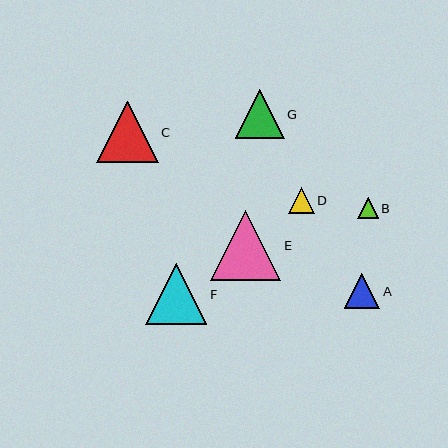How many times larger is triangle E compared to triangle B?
Triangle E is approximately 3.4 times the size of triangle B.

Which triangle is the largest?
Triangle E is the largest with a size of approximately 70 pixels.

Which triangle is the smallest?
Triangle B is the smallest with a size of approximately 20 pixels.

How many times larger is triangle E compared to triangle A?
Triangle E is approximately 2.0 times the size of triangle A.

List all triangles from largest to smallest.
From largest to smallest: E, C, F, G, A, D, B.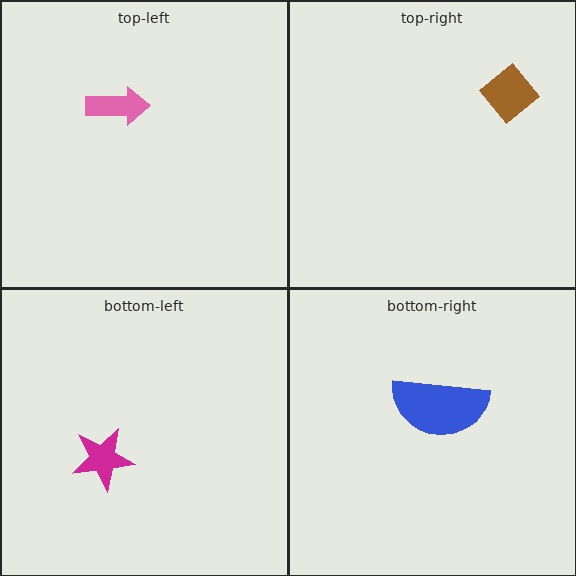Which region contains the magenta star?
The bottom-left region.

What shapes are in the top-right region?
The brown diamond.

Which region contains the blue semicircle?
The bottom-right region.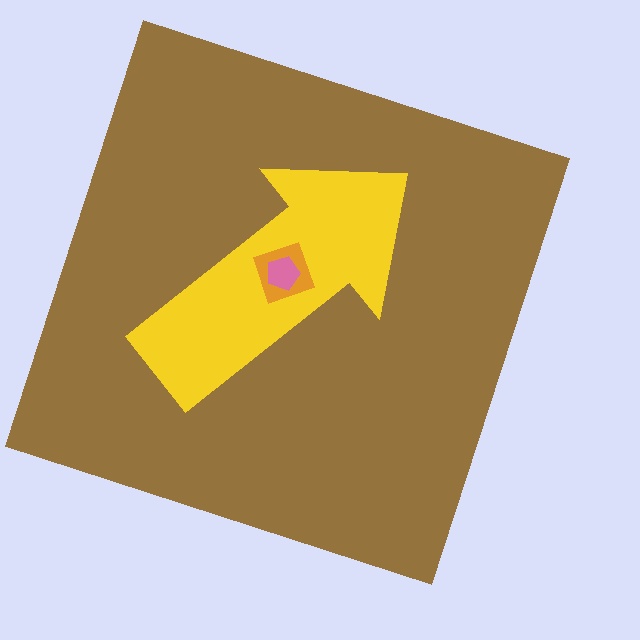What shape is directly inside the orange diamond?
The pink pentagon.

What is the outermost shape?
The brown square.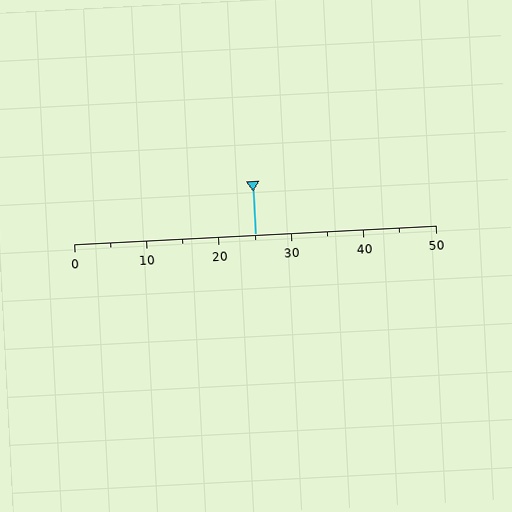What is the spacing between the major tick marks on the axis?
The major ticks are spaced 10 apart.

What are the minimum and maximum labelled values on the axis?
The axis runs from 0 to 50.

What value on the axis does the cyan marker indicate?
The marker indicates approximately 25.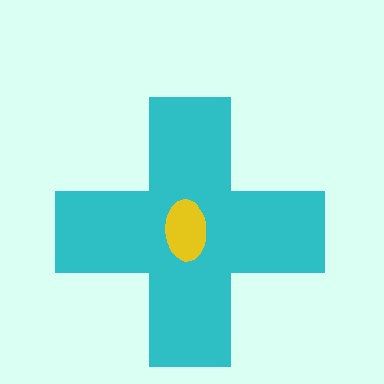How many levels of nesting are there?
2.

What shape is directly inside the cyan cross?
The yellow ellipse.